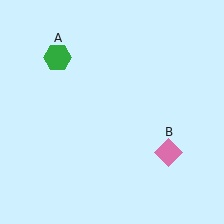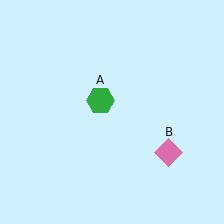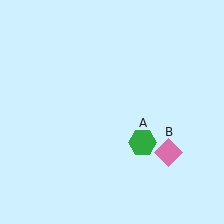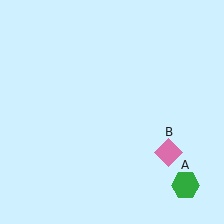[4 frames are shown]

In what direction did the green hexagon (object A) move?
The green hexagon (object A) moved down and to the right.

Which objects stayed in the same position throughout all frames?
Pink diamond (object B) remained stationary.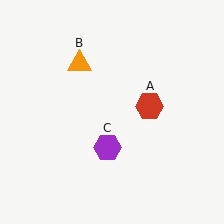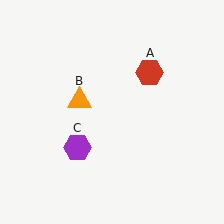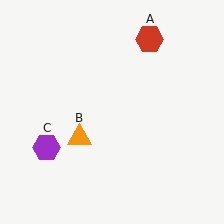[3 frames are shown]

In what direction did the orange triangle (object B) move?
The orange triangle (object B) moved down.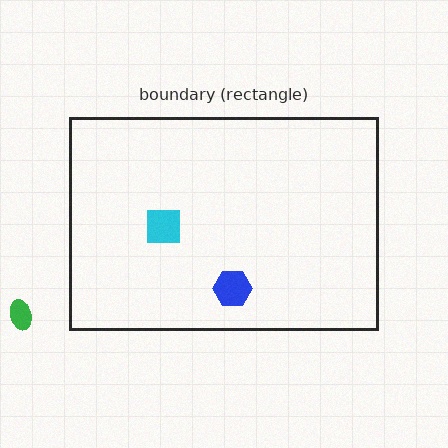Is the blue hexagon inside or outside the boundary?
Inside.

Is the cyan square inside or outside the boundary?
Inside.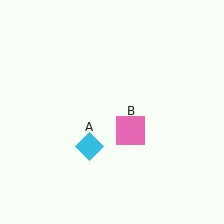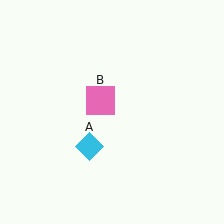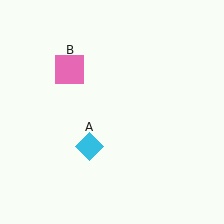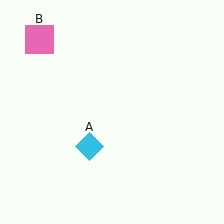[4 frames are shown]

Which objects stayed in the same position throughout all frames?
Cyan diamond (object A) remained stationary.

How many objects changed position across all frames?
1 object changed position: pink square (object B).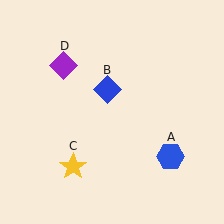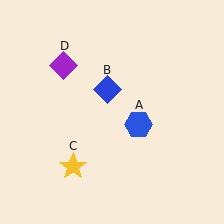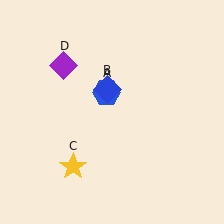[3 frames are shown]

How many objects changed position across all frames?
1 object changed position: blue hexagon (object A).